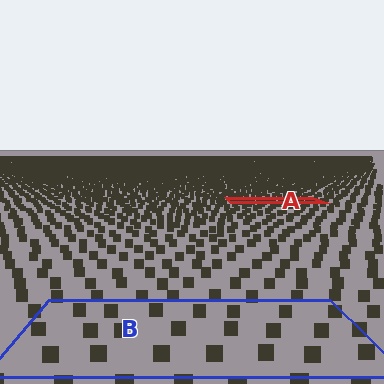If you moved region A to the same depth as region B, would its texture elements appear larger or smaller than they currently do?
They would appear larger. At a closer depth, the same texture elements are projected at a bigger on-screen size.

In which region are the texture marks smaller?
The texture marks are smaller in region A, because it is farther away.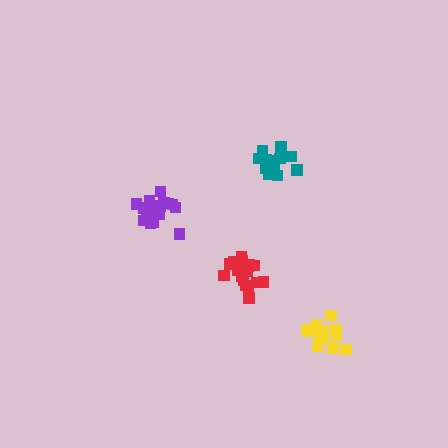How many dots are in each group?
Group 1: 14 dots, Group 2: 18 dots, Group 3: 19 dots, Group 4: 19 dots (70 total).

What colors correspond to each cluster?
The clusters are colored: yellow, teal, red, purple.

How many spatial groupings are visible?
There are 4 spatial groupings.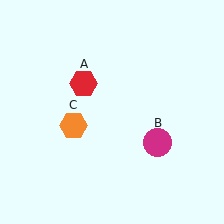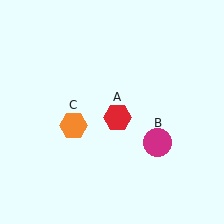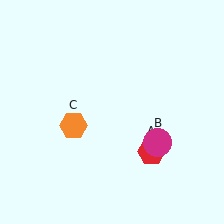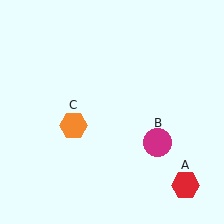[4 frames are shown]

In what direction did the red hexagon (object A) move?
The red hexagon (object A) moved down and to the right.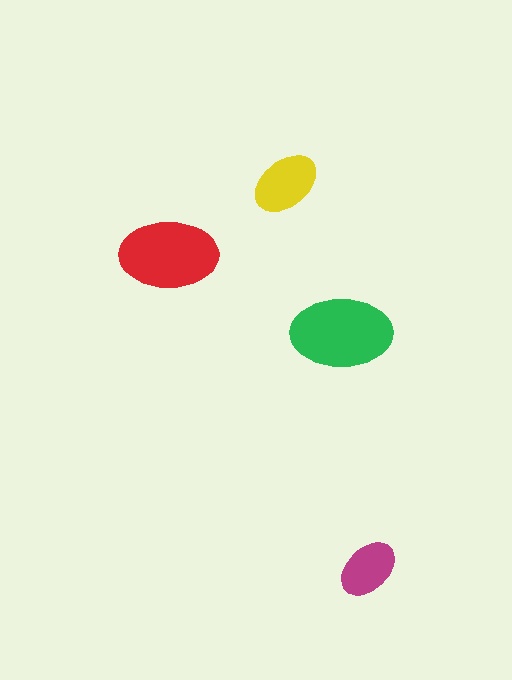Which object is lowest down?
The magenta ellipse is bottommost.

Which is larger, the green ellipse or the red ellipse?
The green one.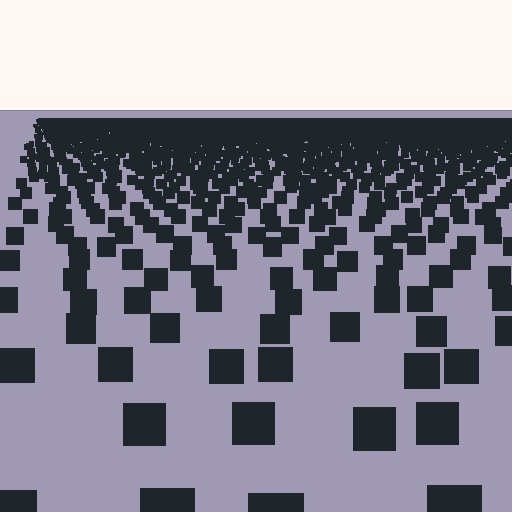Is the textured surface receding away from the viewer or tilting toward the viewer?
The surface is receding away from the viewer. Texture elements get smaller and denser toward the top.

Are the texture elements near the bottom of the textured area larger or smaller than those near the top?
Larger. Near the bottom, elements are closer to the viewer and appear at a bigger on-screen size.